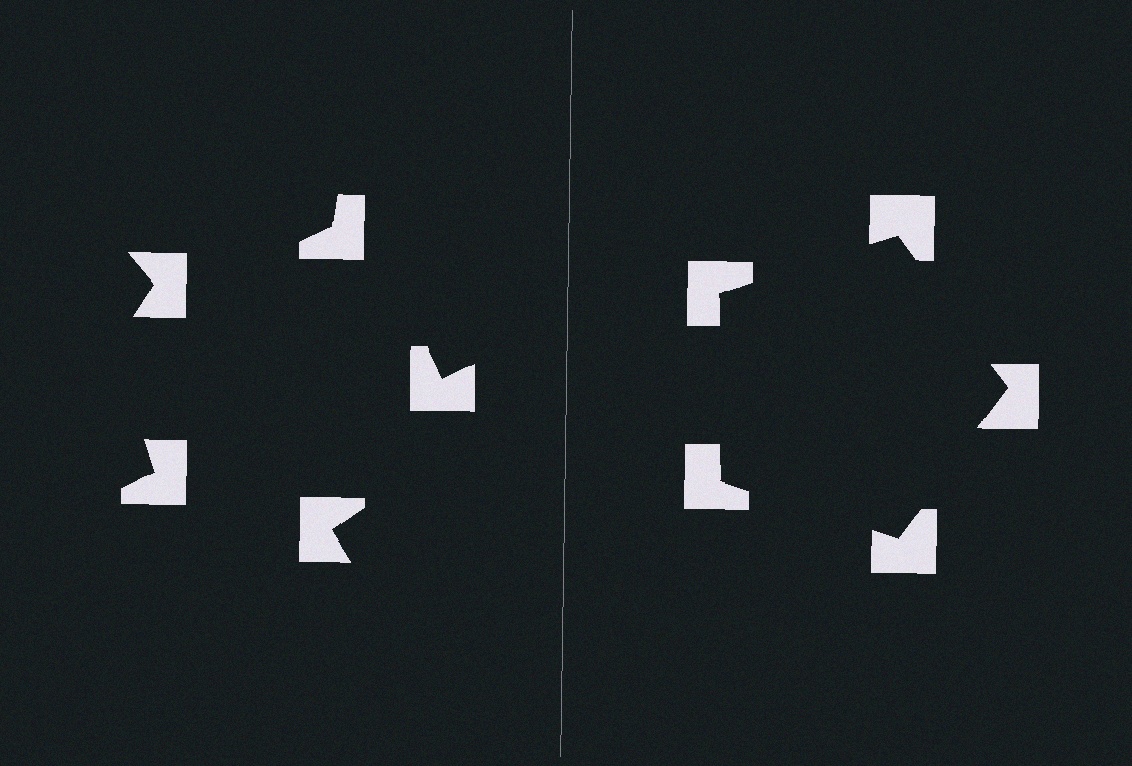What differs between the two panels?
The notched squares are positioned identically on both sides; only the wedge orientations differ. On the right they align to a pentagon; on the left they are misaligned.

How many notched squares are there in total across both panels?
10 — 5 on each side.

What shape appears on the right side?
An illusory pentagon.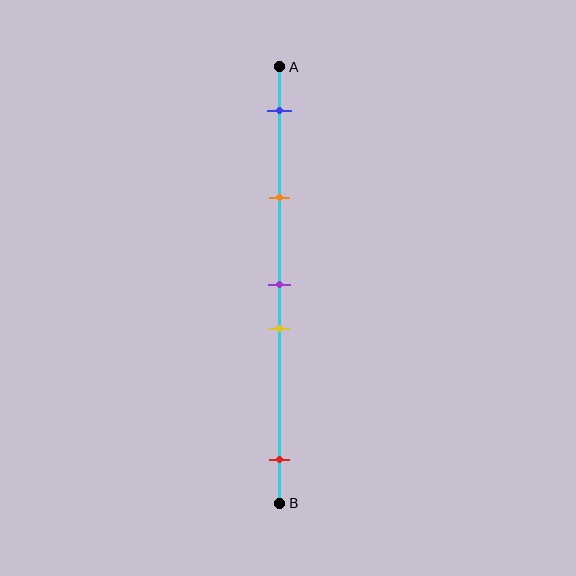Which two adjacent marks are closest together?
The purple and yellow marks are the closest adjacent pair.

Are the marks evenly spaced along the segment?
No, the marks are not evenly spaced.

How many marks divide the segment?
There are 5 marks dividing the segment.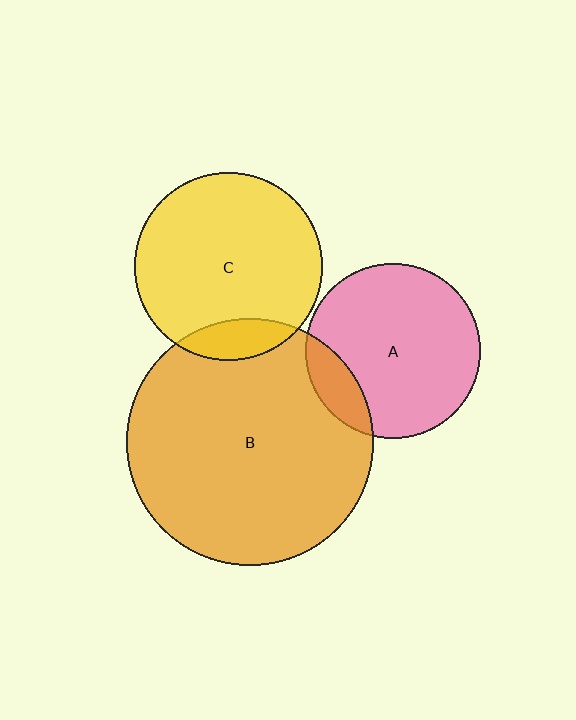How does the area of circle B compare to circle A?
Approximately 2.0 times.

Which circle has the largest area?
Circle B (orange).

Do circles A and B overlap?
Yes.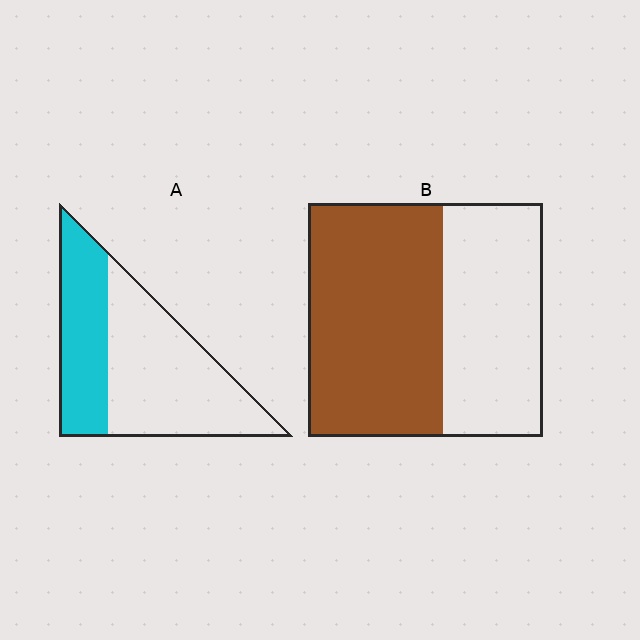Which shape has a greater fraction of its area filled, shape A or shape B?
Shape B.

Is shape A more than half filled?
No.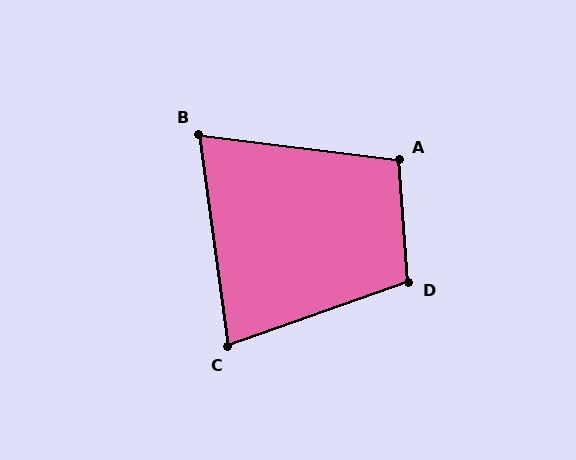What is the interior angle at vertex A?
Approximately 102 degrees (obtuse).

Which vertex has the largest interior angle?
D, at approximately 105 degrees.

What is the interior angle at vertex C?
Approximately 78 degrees (acute).